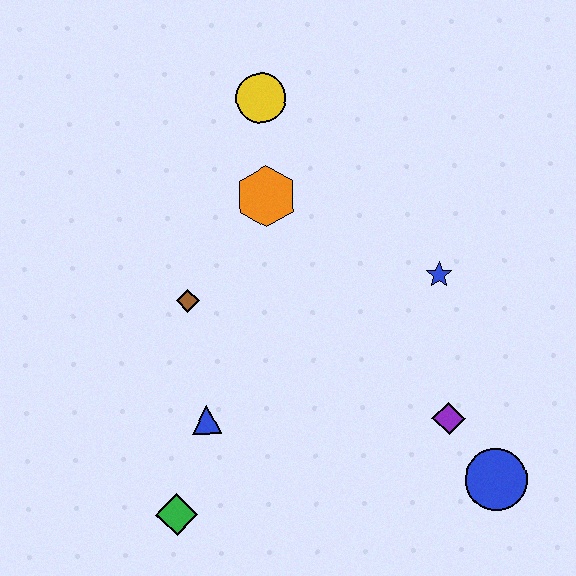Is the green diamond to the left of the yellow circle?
Yes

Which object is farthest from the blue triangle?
The yellow circle is farthest from the blue triangle.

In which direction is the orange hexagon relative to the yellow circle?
The orange hexagon is below the yellow circle.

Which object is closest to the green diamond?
The blue triangle is closest to the green diamond.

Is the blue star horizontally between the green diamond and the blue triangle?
No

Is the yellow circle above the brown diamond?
Yes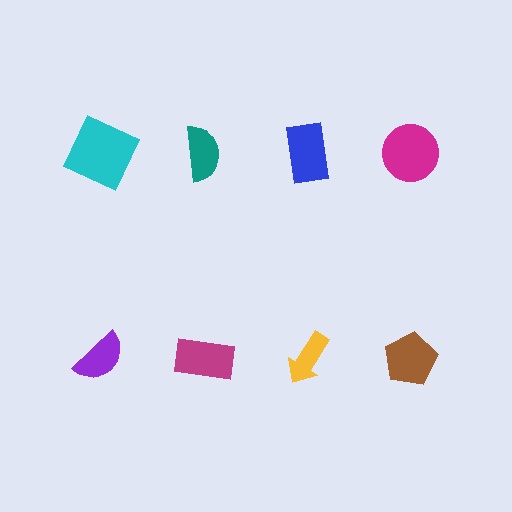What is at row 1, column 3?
A blue rectangle.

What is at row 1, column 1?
A cyan square.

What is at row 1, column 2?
A teal semicircle.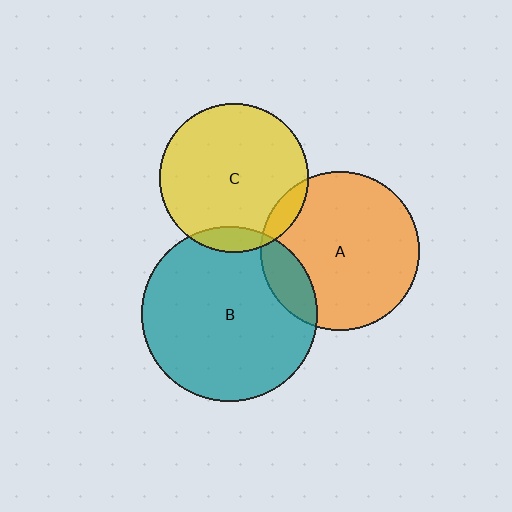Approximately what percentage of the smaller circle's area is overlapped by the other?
Approximately 10%.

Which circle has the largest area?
Circle B (teal).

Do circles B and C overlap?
Yes.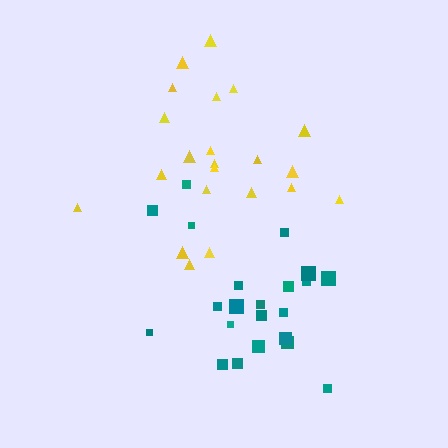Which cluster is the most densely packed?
Teal.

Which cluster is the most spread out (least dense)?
Yellow.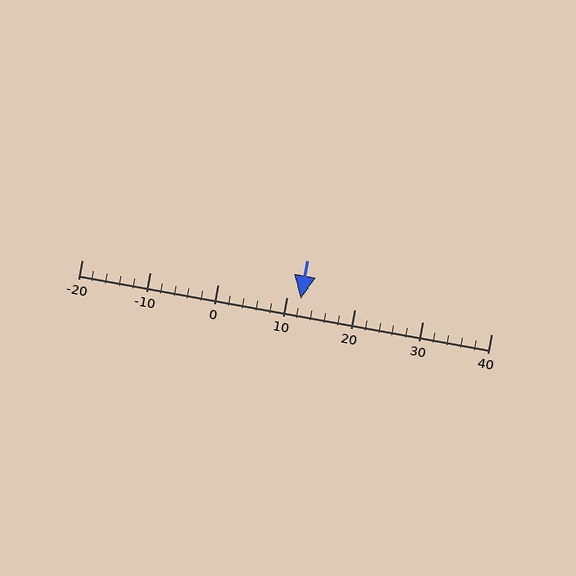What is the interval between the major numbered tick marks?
The major tick marks are spaced 10 units apart.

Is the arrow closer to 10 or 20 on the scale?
The arrow is closer to 10.